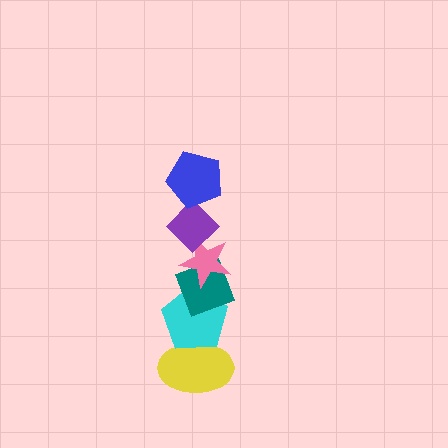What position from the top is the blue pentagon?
The blue pentagon is 1st from the top.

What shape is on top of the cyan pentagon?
The teal diamond is on top of the cyan pentagon.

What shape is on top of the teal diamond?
The pink star is on top of the teal diamond.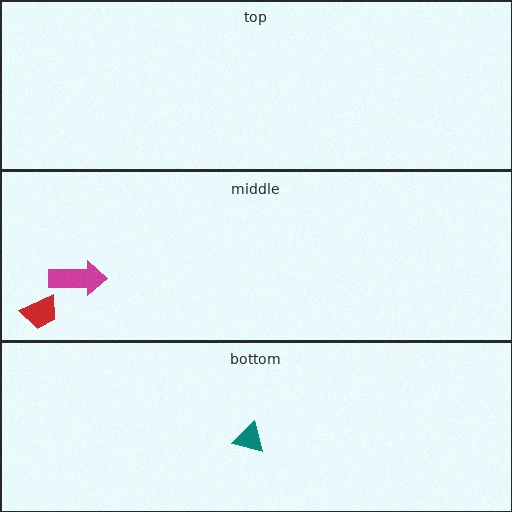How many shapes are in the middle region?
2.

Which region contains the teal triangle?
The bottom region.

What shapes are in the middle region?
The red trapezoid, the magenta arrow.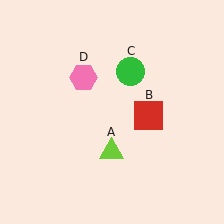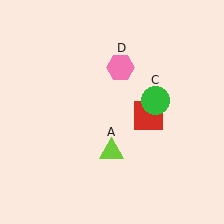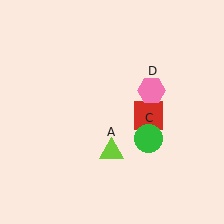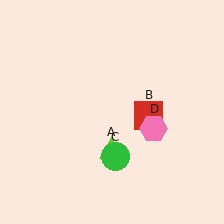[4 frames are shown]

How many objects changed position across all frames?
2 objects changed position: green circle (object C), pink hexagon (object D).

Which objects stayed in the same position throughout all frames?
Lime triangle (object A) and red square (object B) remained stationary.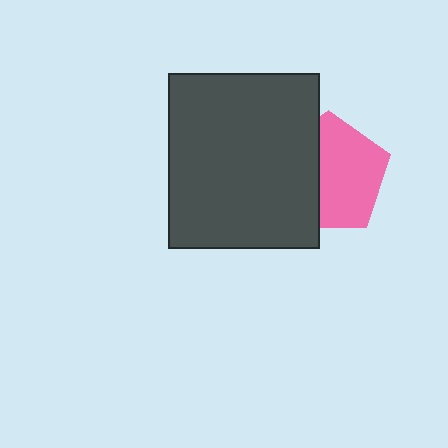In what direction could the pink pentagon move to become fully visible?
The pink pentagon could move right. That would shift it out from behind the dark gray rectangle entirely.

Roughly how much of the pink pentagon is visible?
About half of it is visible (roughly 61%).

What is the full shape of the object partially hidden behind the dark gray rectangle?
The partially hidden object is a pink pentagon.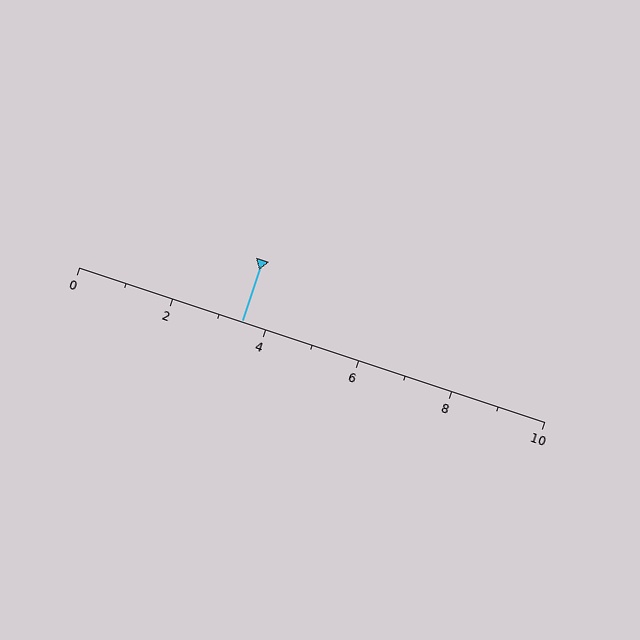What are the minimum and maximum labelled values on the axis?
The axis runs from 0 to 10.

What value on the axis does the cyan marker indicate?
The marker indicates approximately 3.5.